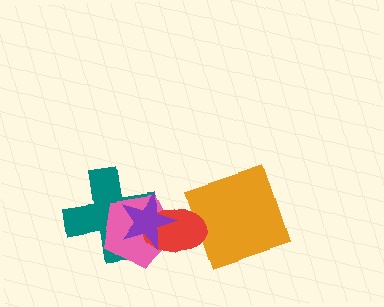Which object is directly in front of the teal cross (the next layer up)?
The pink pentagon is directly in front of the teal cross.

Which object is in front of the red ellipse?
The purple star is in front of the red ellipse.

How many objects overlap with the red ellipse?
4 objects overlap with the red ellipse.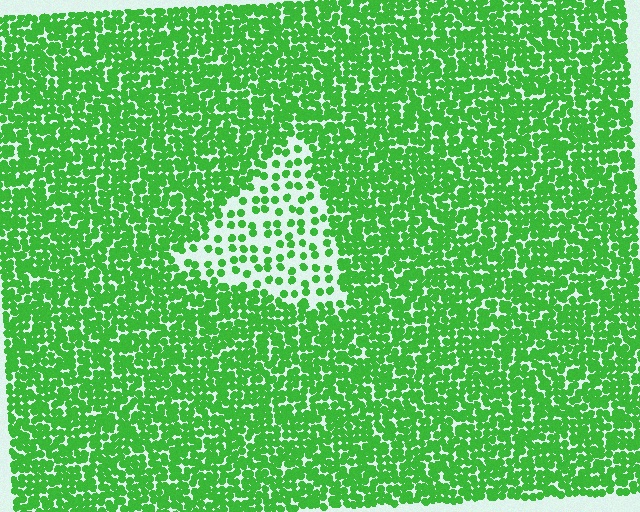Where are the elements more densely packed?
The elements are more densely packed outside the triangle boundary.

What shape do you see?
I see a triangle.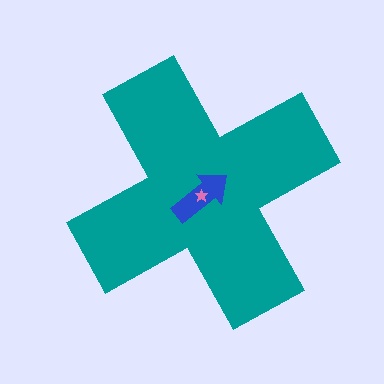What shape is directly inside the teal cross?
The blue arrow.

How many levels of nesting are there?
3.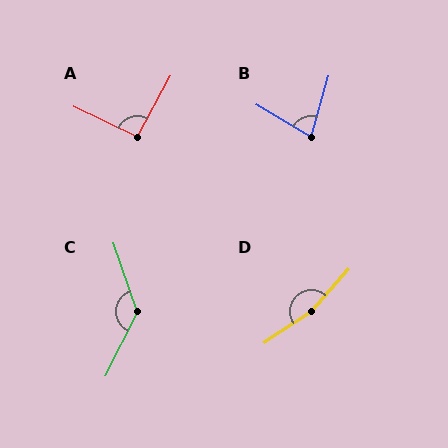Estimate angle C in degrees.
Approximately 134 degrees.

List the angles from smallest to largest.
B (75°), A (93°), C (134°), D (165°).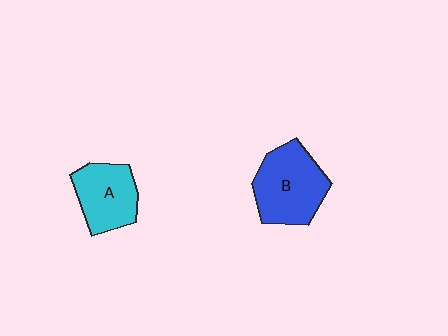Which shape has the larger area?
Shape B (blue).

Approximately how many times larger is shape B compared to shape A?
Approximately 1.3 times.